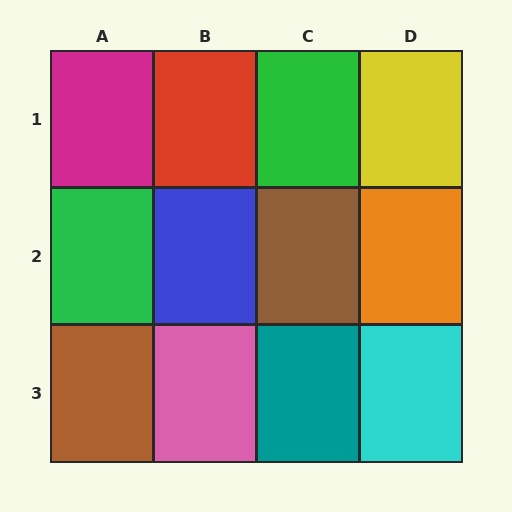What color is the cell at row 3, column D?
Cyan.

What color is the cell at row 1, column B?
Red.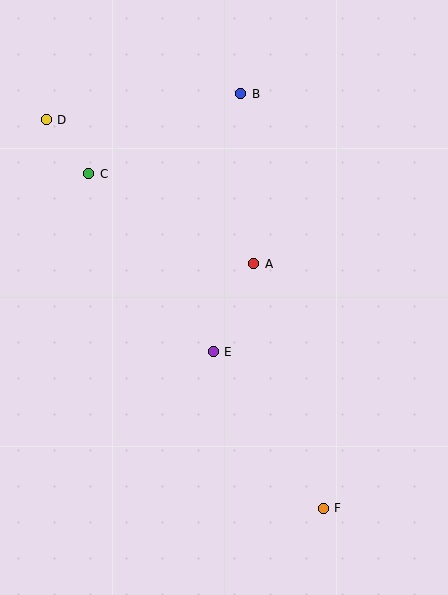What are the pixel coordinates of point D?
Point D is at (46, 120).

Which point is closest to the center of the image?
Point A at (254, 264) is closest to the center.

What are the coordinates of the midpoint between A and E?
The midpoint between A and E is at (234, 308).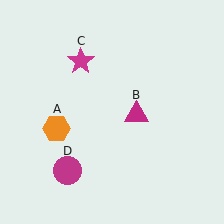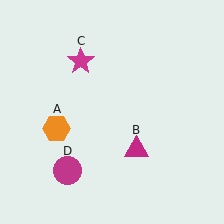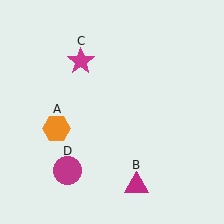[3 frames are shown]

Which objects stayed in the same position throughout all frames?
Orange hexagon (object A) and magenta star (object C) and magenta circle (object D) remained stationary.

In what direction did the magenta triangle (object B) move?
The magenta triangle (object B) moved down.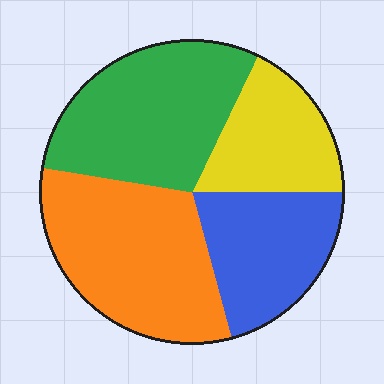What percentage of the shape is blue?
Blue takes up about one fifth (1/5) of the shape.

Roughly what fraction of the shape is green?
Green takes up about one third (1/3) of the shape.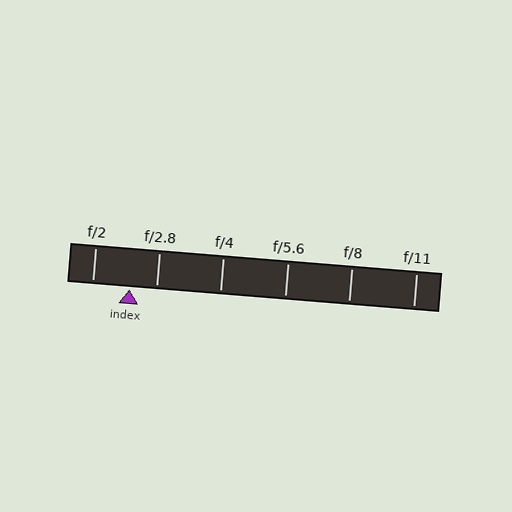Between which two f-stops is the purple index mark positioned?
The index mark is between f/2 and f/2.8.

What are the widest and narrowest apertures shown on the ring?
The widest aperture shown is f/2 and the narrowest is f/11.